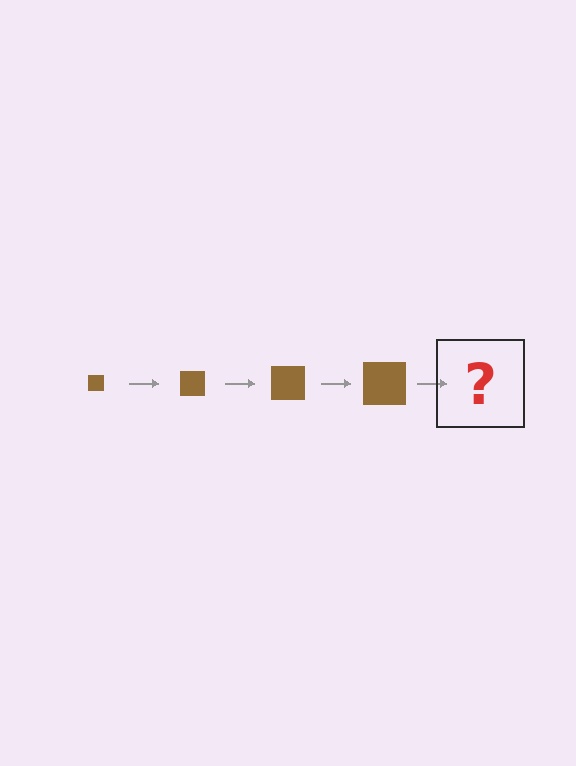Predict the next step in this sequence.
The next step is a brown square, larger than the previous one.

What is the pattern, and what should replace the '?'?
The pattern is that the square gets progressively larger each step. The '?' should be a brown square, larger than the previous one.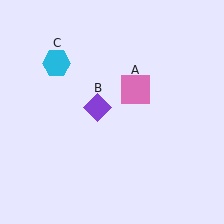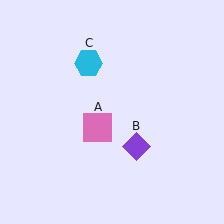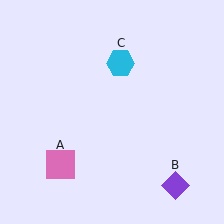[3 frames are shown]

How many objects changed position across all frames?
3 objects changed position: pink square (object A), purple diamond (object B), cyan hexagon (object C).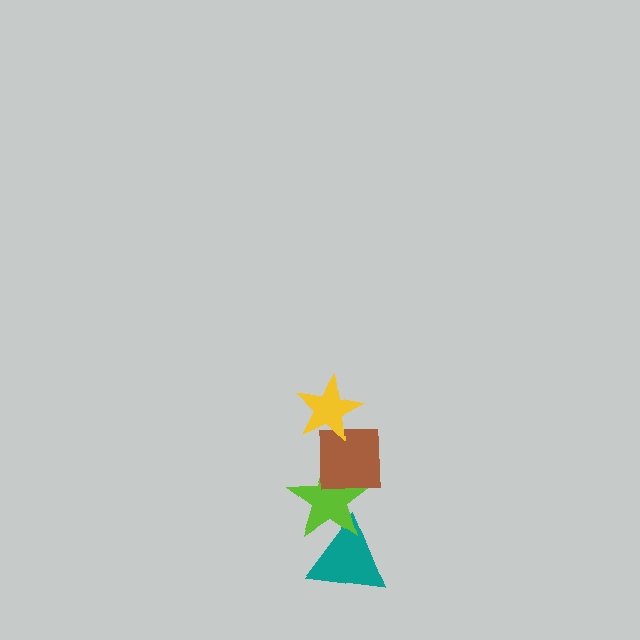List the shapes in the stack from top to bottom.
From top to bottom: the yellow star, the brown square, the lime star, the teal triangle.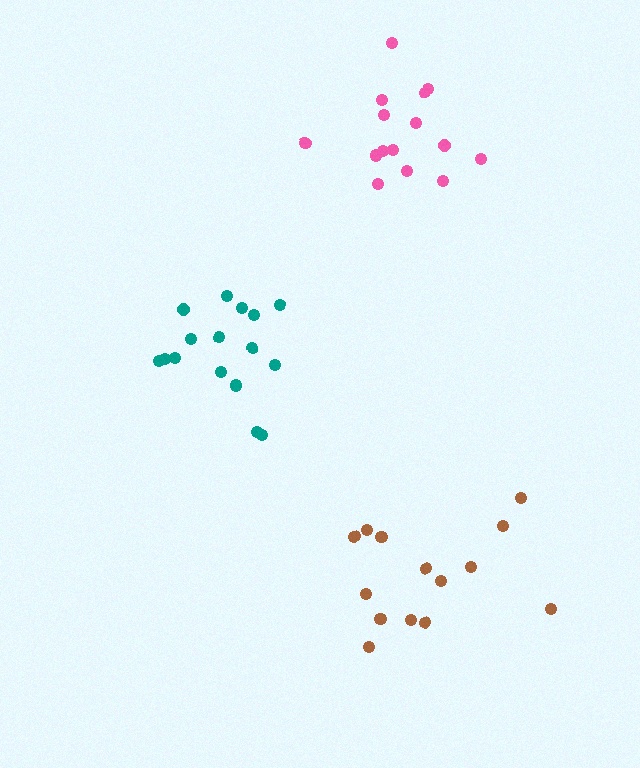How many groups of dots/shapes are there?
There are 3 groups.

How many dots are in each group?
Group 1: 15 dots, Group 2: 14 dots, Group 3: 16 dots (45 total).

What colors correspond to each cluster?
The clusters are colored: pink, brown, teal.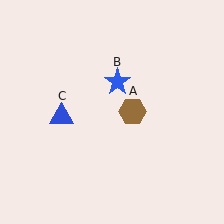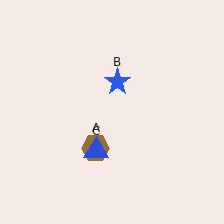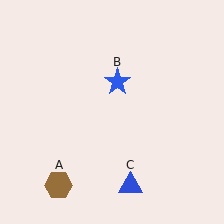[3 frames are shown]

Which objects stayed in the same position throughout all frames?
Blue star (object B) remained stationary.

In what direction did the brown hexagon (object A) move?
The brown hexagon (object A) moved down and to the left.